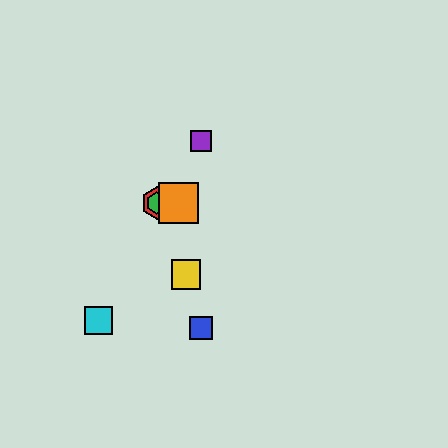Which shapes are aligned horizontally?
The red hexagon, the green hexagon, the orange square are aligned horizontally.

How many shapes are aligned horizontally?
3 shapes (the red hexagon, the green hexagon, the orange square) are aligned horizontally.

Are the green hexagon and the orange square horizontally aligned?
Yes, both are at y≈203.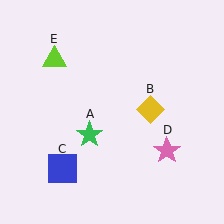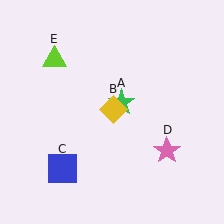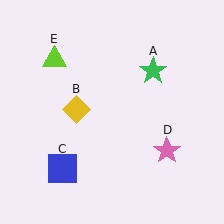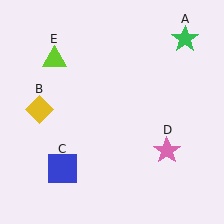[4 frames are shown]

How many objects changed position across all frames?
2 objects changed position: green star (object A), yellow diamond (object B).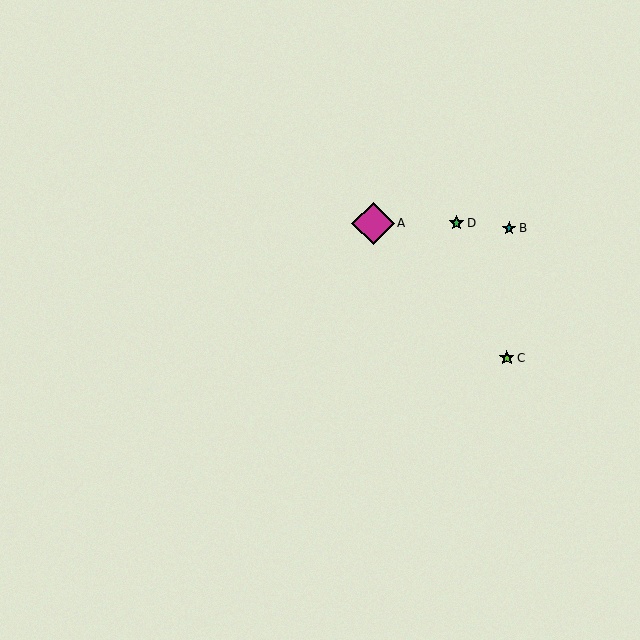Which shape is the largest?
The magenta diamond (labeled A) is the largest.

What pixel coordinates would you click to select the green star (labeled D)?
Click at (456, 223) to select the green star D.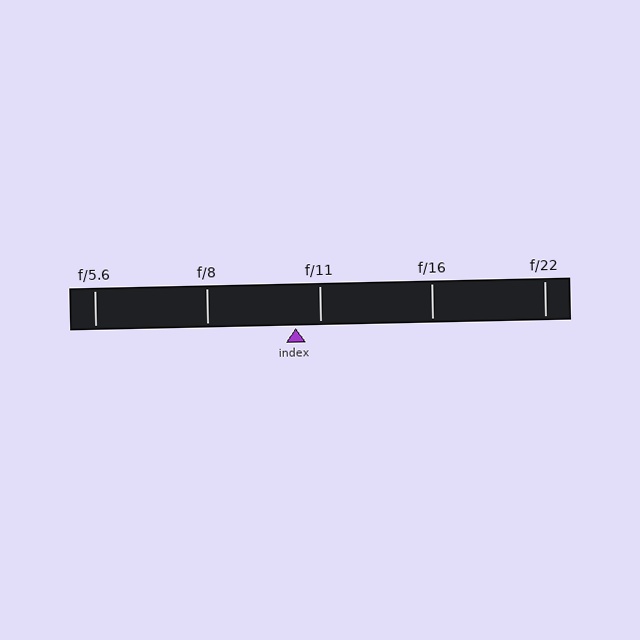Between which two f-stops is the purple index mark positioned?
The index mark is between f/8 and f/11.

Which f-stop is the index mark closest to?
The index mark is closest to f/11.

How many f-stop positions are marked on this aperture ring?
There are 5 f-stop positions marked.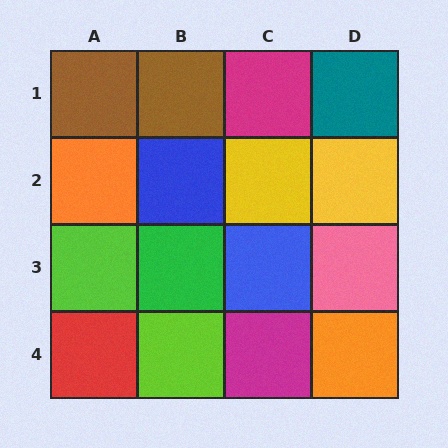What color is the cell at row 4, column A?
Red.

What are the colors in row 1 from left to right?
Brown, brown, magenta, teal.